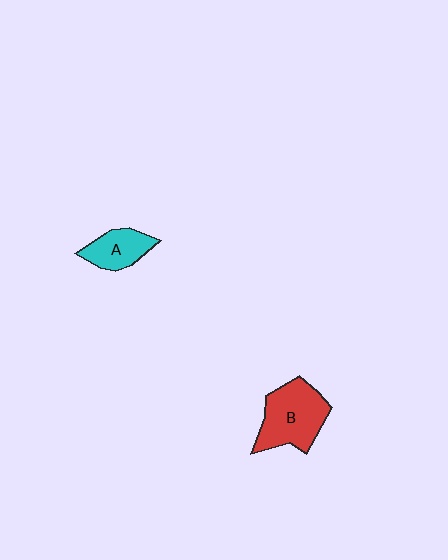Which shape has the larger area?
Shape B (red).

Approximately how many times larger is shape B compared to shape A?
Approximately 1.7 times.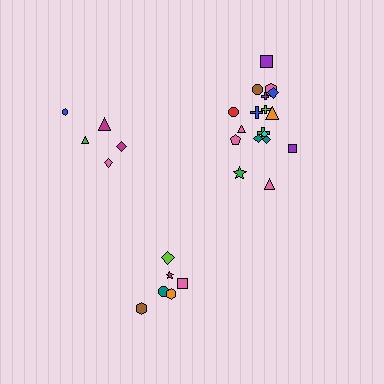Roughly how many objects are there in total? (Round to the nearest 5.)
Roughly 30 objects in total.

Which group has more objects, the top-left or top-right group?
The top-right group.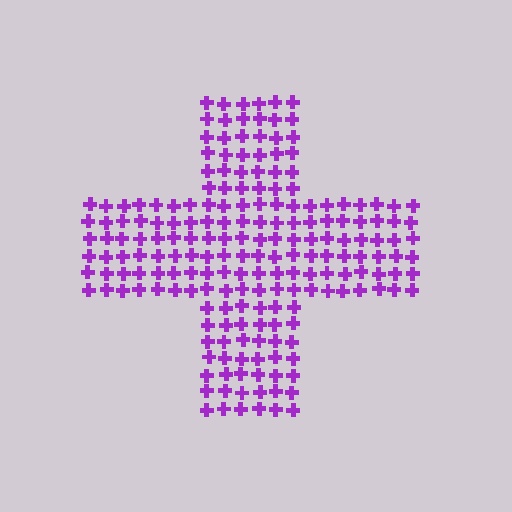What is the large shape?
The large shape is a cross.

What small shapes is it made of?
It is made of small crosses.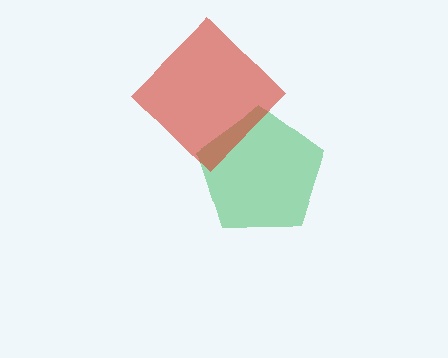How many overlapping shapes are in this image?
There are 2 overlapping shapes in the image.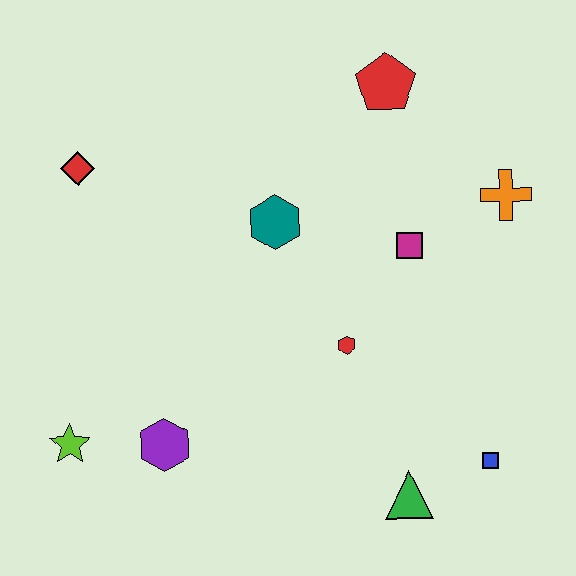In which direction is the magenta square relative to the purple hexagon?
The magenta square is to the right of the purple hexagon.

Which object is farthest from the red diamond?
The blue square is farthest from the red diamond.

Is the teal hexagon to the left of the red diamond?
No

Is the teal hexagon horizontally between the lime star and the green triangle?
Yes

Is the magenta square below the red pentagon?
Yes